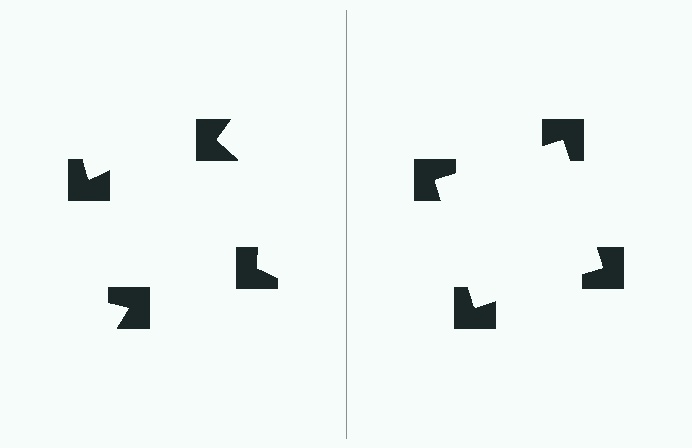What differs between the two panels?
The notched squares are positioned identically on both sides; only the wedge orientations differ. On the right they align to a square; on the left they are misaligned.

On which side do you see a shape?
An illusory square appears on the right side. On the left side the wedge cuts are rotated, so no coherent shape forms.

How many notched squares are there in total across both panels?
8 — 4 on each side.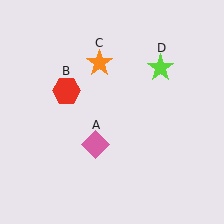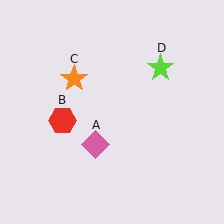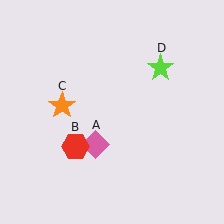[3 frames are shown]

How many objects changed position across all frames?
2 objects changed position: red hexagon (object B), orange star (object C).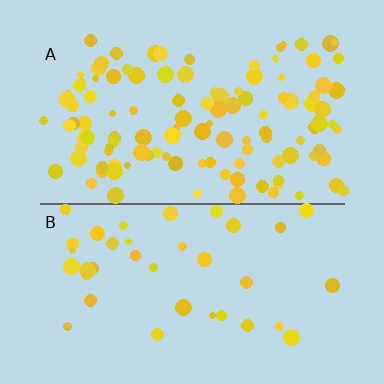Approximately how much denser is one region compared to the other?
Approximately 3.0× — region A over region B.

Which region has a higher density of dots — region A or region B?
A (the top).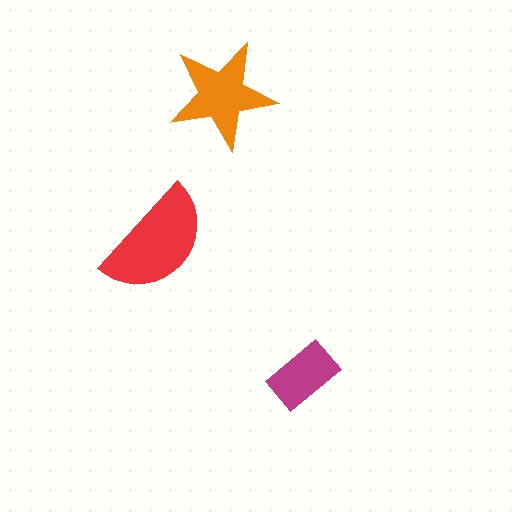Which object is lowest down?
The magenta rectangle is bottommost.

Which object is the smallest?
The magenta rectangle.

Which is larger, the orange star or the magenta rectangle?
The orange star.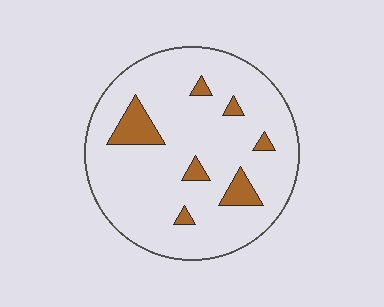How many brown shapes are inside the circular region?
7.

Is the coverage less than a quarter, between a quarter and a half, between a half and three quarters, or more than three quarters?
Less than a quarter.